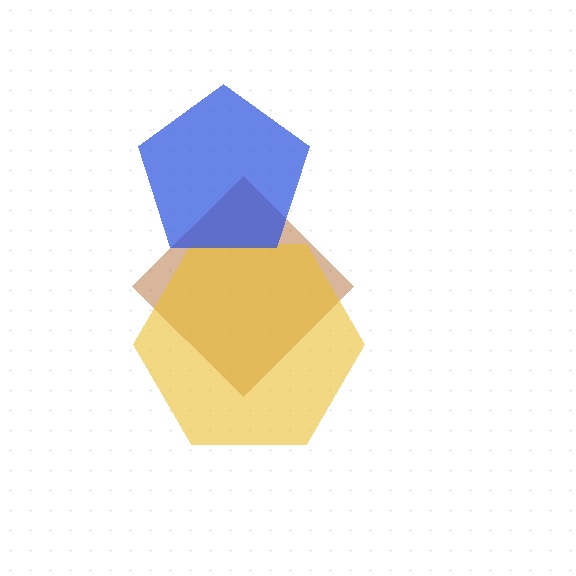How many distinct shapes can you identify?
There are 3 distinct shapes: a brown diamond, a yellow hexagon, a blue pentagon.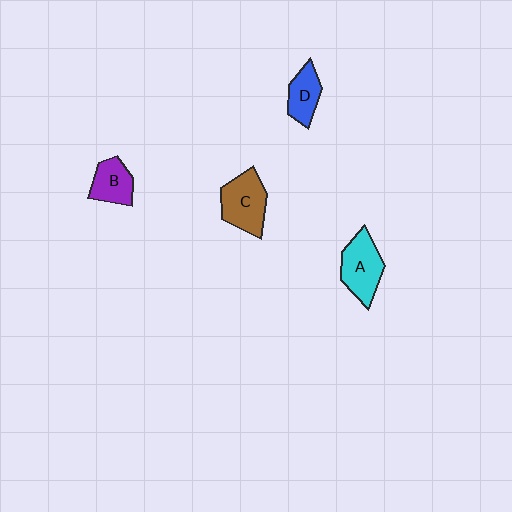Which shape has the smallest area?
Shape D (blue).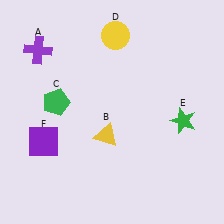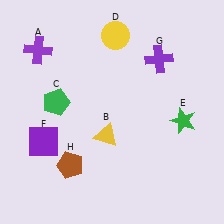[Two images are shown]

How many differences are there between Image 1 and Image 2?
There are 2 differences between the two images.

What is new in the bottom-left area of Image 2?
A brown pentagon (H) was added in the bottom-left area of Image 2.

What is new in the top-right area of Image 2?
A purple cross (G) was added in the top-right area of Image 2.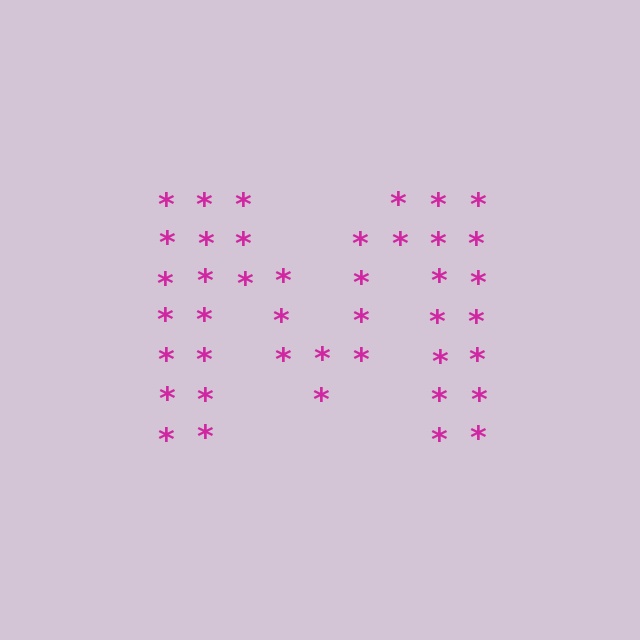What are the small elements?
The small elements are asterisks.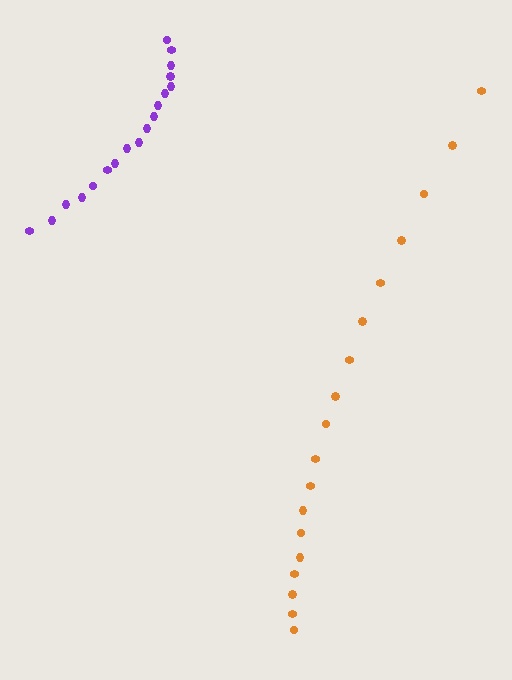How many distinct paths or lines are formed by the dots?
There are 2 distinct paths.